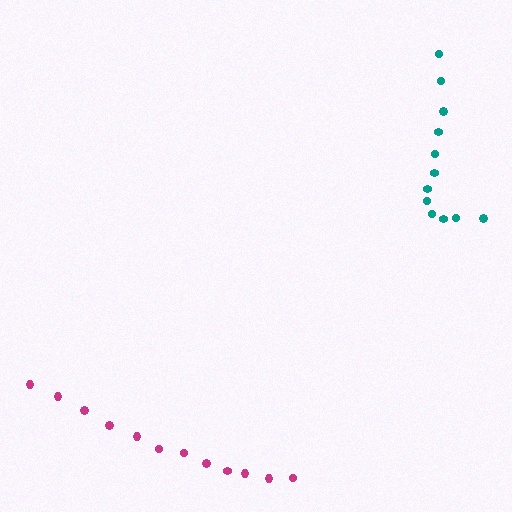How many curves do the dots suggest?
There are 2 distinct paths.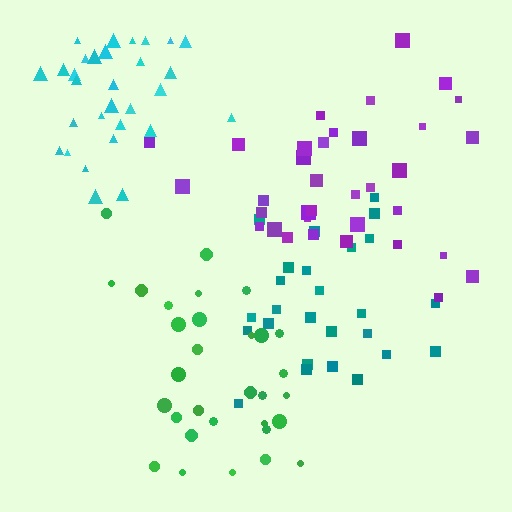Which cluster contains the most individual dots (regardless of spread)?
Purple (35).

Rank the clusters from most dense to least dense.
cyan, green, purple, teal.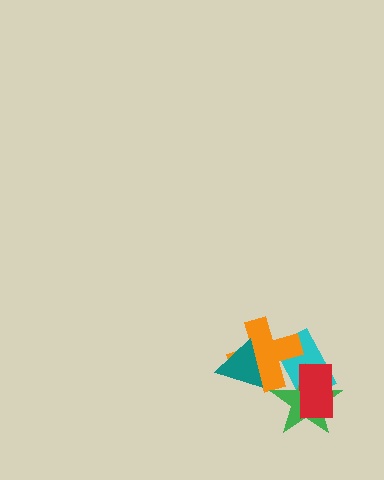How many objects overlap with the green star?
3 objects overlap with the green star.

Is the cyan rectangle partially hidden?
Yes, it is partially covered by another shape.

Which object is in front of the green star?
The red rectangle is in front of the green star.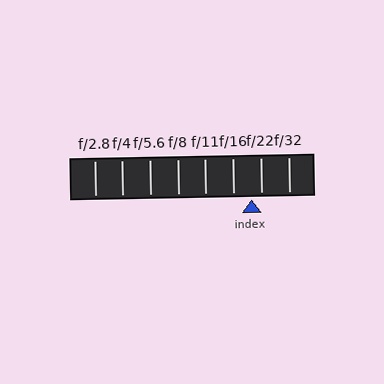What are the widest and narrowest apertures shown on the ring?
The widest aperture shown is f/2.8 and the narrowest is f/32.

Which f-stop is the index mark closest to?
The index mark is closest to f/22.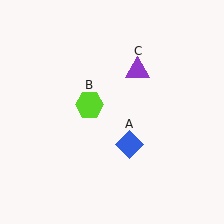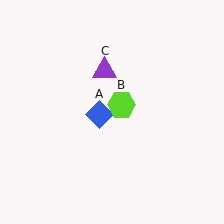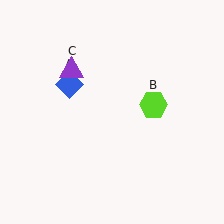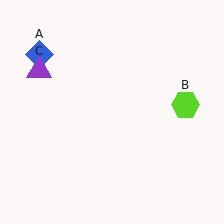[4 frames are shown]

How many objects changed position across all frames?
3 objects changed position: blue diamond (object A), lime hexagon (object B), purple triangle (object C).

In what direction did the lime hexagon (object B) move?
The lime hexagon (object B) moved right.